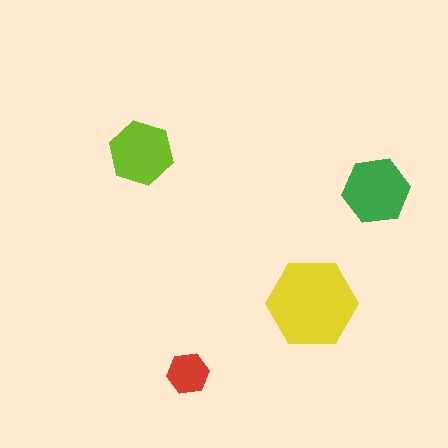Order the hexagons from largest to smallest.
the yellow one, the green one, the lime one, the red one.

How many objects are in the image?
There are 4 objects in the image.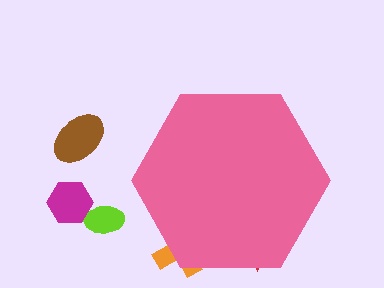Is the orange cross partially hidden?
Yes, the orange cross is partially hidden behind the pink hexagon.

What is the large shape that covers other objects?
A pink hexagon.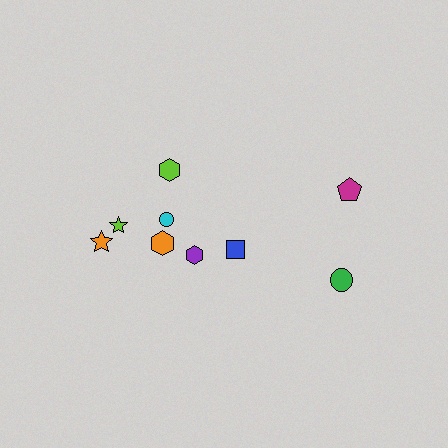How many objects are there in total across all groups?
There are 9 objects.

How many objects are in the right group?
There are 3 objects.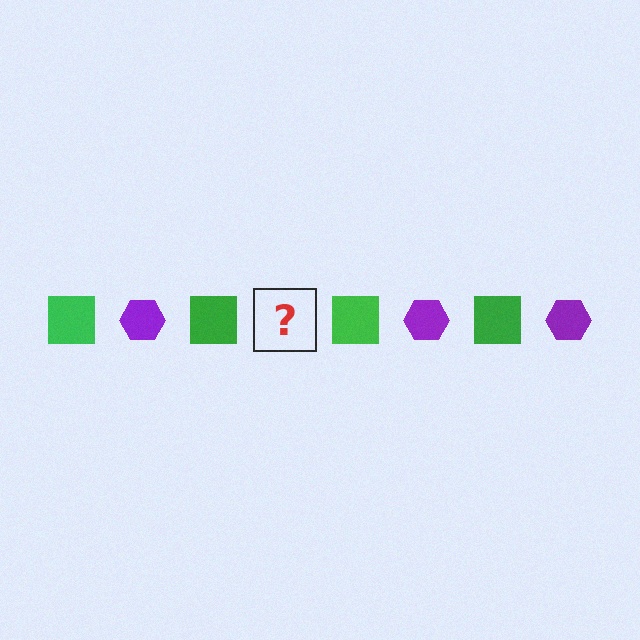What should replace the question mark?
The question mark should be replaced with a purple hexagon.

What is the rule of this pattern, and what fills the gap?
The rule is that the pattern alternates between green square and purple hexagon. The gap should be filled with a purple hexagon.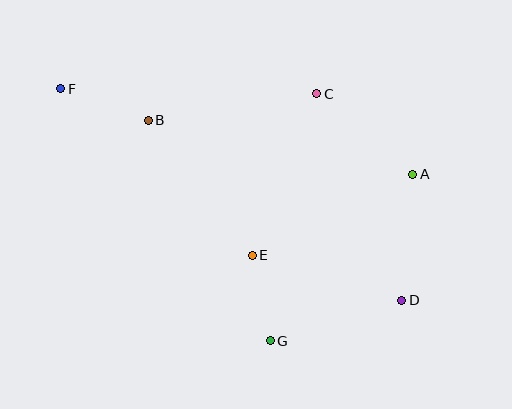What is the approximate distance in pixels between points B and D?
The distance between B and D is approximately 311 pixels.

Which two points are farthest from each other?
Points D and F are farthest from each other.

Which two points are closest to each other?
Points E and G are closest to each other.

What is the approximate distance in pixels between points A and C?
The distance between A and C is approximately 125 pixels.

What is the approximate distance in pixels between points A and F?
The distance between A and F is approximately 362 pixels.